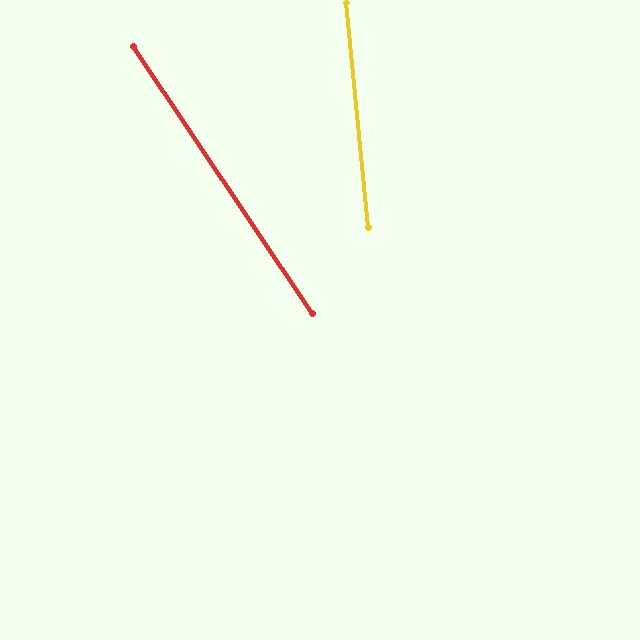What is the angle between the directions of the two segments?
Approximately 28 degrees.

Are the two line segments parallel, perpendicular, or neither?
Neither parallel nor perpendicular — they differ by about 28°.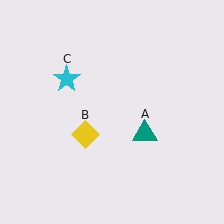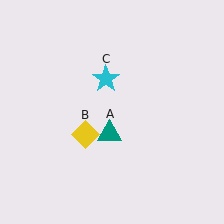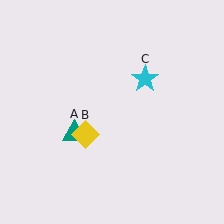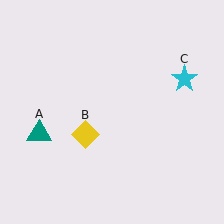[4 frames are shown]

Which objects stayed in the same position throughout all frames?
Yellow diamond (object B) remained stationary.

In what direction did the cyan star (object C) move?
The cyan star (object C) moved right.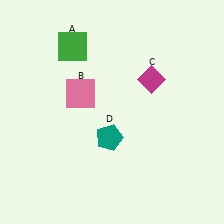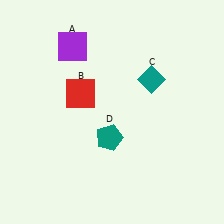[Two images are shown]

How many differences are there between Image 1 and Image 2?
There are 3 differences between the two images.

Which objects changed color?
A changed from green to purple. B changed from pink to red. C changed from magenta to teal.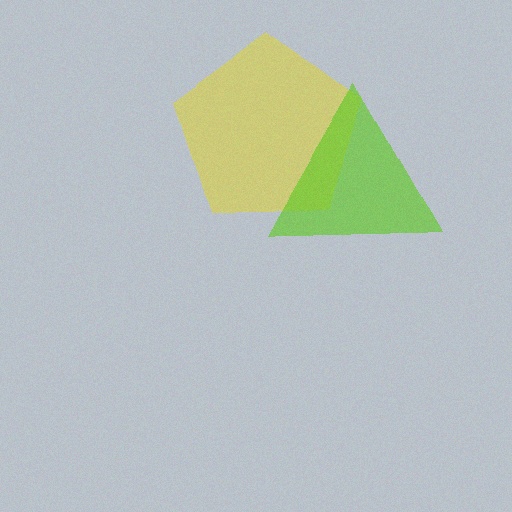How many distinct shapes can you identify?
There are 2 distinct shapes: a yellow pentagon, a lime triangle.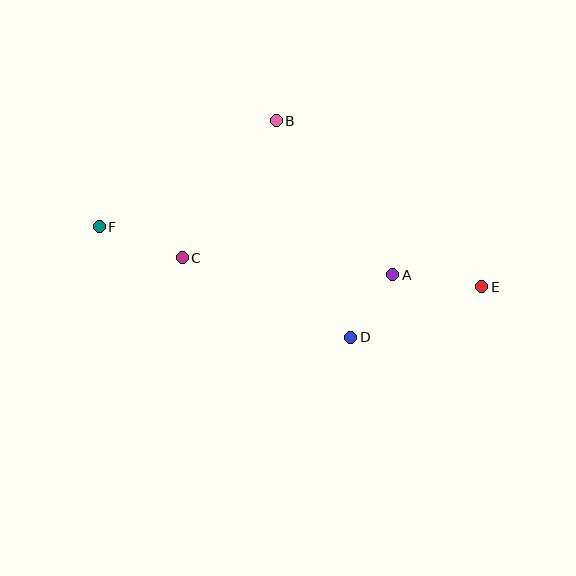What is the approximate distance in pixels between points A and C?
The distance between A and C is approximately 211 pixels.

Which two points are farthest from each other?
Points E and F are farthest from each other.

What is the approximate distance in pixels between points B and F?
The distance between B and F is approximately 207 pixels.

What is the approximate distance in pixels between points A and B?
The distance between A and B is approximately 193 pixels.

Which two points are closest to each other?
Points A and D are closest to each other.